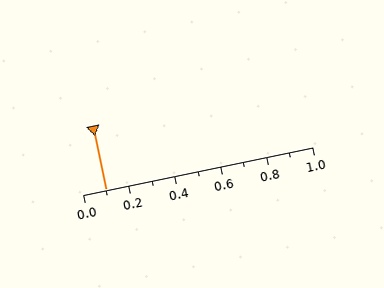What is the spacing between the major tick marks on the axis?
The major ticks are spaced 0.2 apart.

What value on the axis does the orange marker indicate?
The marker indicates approximately 0.1.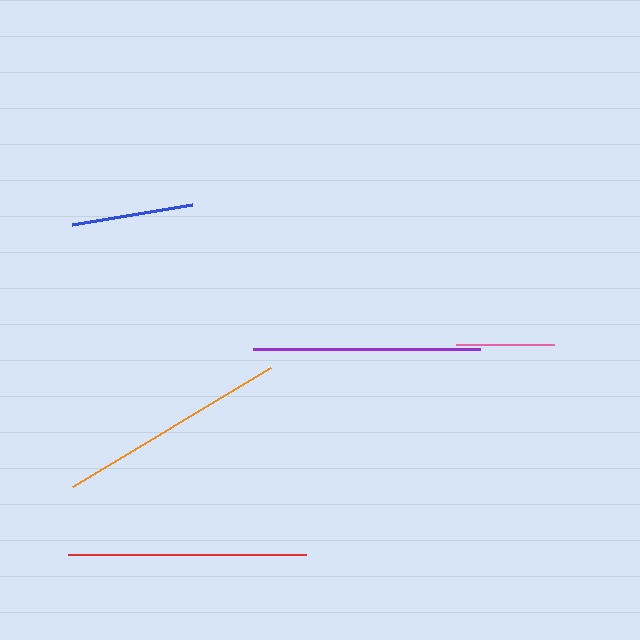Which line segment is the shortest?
The pink line is the shortest at approximately 99 pixels.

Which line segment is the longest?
The red line is the longest at approximately 238 pixels.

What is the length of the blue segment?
The blue segment is approximately 122 pixels long.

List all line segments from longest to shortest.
From longest to shortest: red, orange, purple, blue, pink.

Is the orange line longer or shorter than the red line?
The red line is longer than the orange line.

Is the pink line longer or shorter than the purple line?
The purple line is longer than the pink line.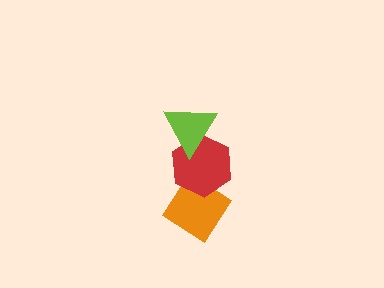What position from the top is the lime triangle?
The lime triangle is 1st from the top.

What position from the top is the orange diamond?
The orange diamond is 3rd from the top.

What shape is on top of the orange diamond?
The red hexagon is on top of the orange diamond.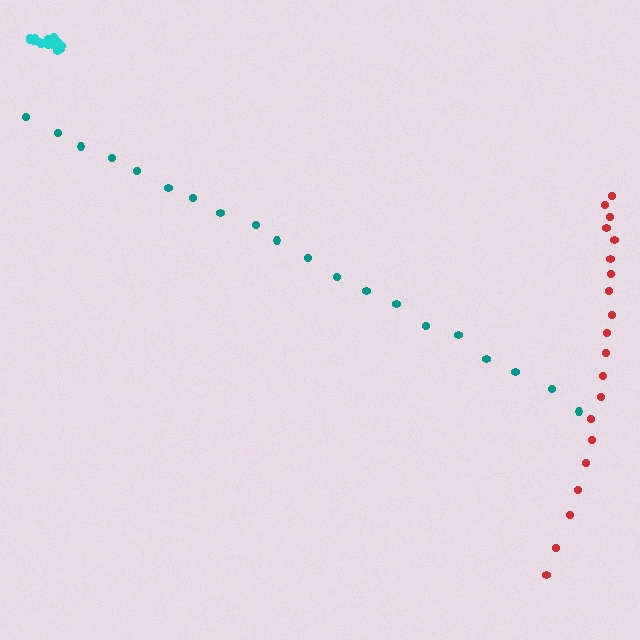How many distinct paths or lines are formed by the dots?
There are 3 distinct paths.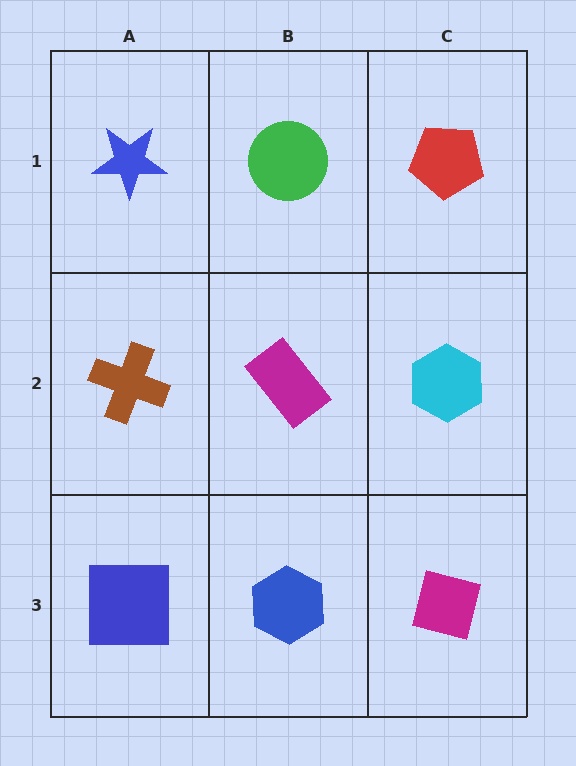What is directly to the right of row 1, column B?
A red pentagon.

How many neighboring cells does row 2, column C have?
3.